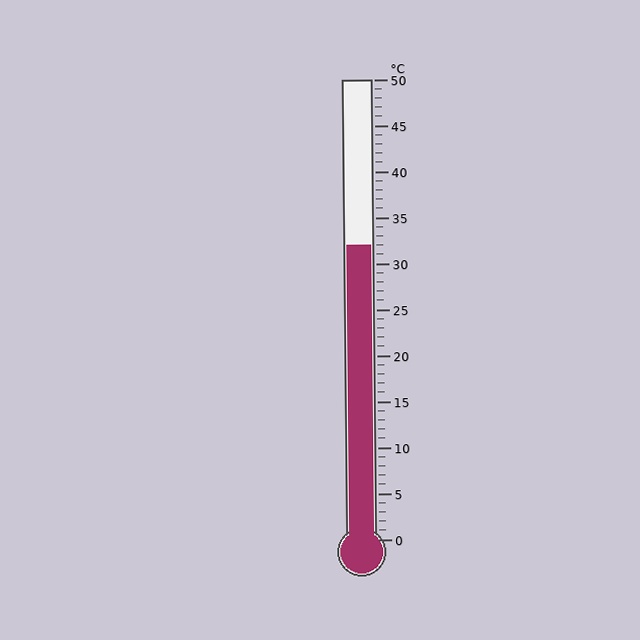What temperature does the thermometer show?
The thermometer shows approximately 32°C.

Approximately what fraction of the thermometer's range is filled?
The thermometer is filled to approximately 65% of its range.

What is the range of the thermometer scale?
The thermometer scale ranges from 0°C to 50°C.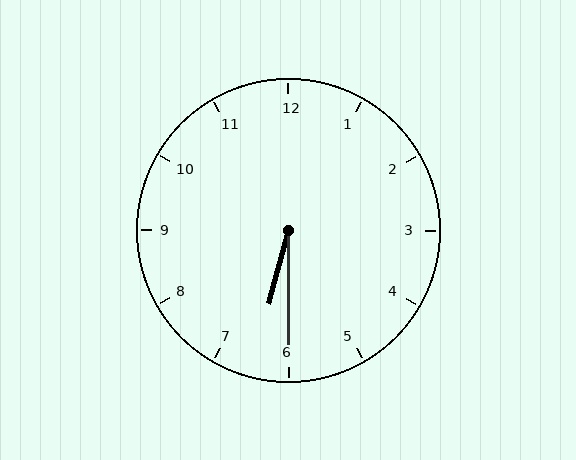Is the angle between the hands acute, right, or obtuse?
It is acute.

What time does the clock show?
6:30.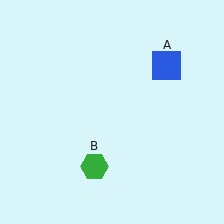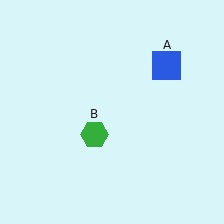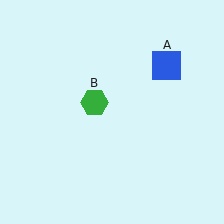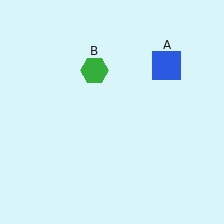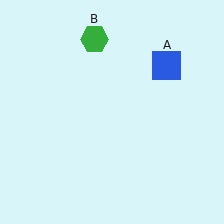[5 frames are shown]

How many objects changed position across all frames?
1 object changed position: green hexagon (object B).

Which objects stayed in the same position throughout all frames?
Blue square (object A) remained stationary.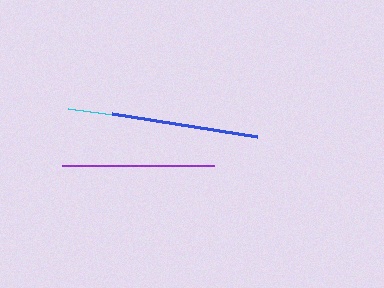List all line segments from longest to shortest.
From longest to shortest: purple, blue, cyan.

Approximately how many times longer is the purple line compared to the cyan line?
The purple line is approximately 1.5 times the length of the cyan line.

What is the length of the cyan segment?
The cyan segment is approximately 98 pixels long.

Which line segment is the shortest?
The cyan line is the shortest at approximately 98 pixels.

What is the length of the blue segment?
The blue segment is approximately 148 pixels long.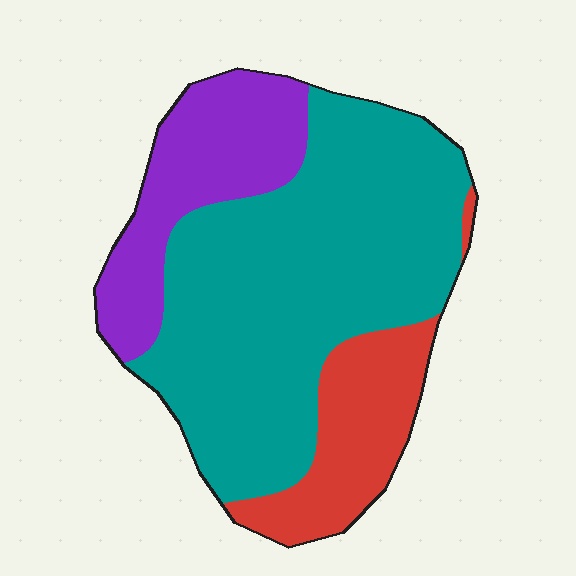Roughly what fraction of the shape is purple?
Purple takes up about one fifth (1/5) of the shape.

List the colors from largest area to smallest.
From largest to smallest: teal, purple, red.